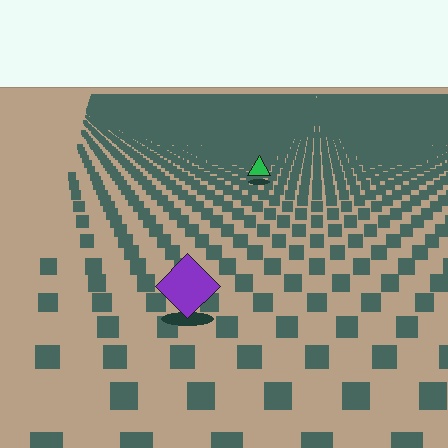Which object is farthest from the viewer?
The green triangle is farthest from the viewer. It appears smaller and the ground texture around it is denser.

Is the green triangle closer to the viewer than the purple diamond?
No. The purple diamond is closer — you can tell from the texture gradient: the ground texture is coarser near it.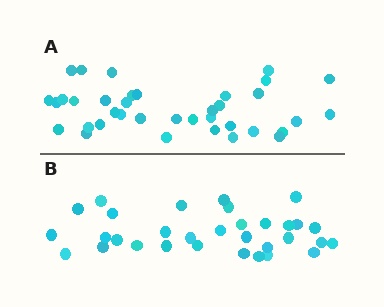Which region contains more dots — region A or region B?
Region A (the top region) has more dots.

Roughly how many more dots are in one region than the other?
Region A has about 5 more dots than region B.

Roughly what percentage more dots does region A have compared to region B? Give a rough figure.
About 15% more.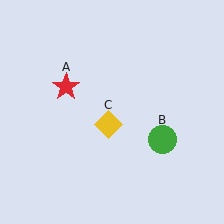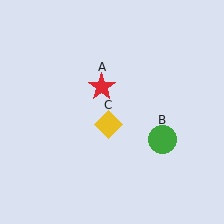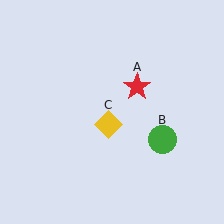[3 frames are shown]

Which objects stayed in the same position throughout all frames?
Green circle (object B) and yellow diamond (object C) remained stationary.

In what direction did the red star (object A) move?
The red star (object A) moved right.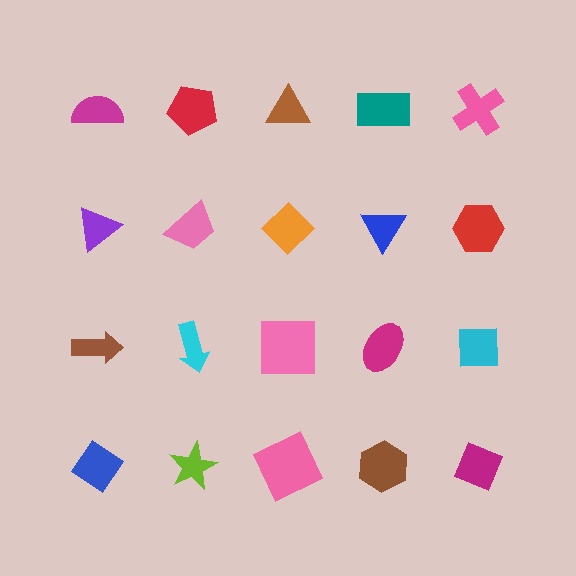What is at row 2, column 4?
A blue triangle.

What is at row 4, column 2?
A lime star.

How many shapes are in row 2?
5 shapes.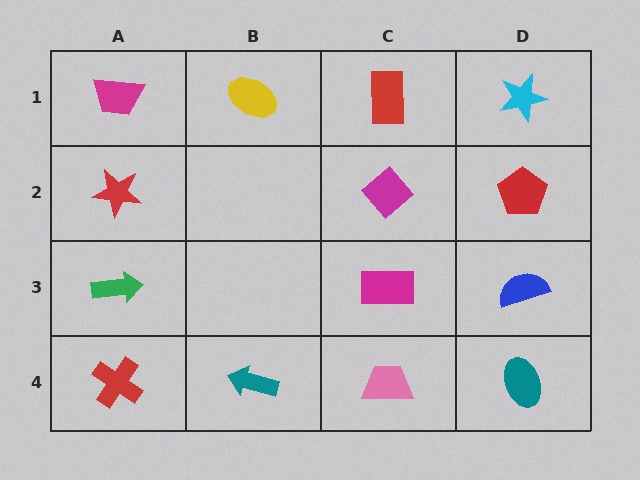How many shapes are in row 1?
4 shapes.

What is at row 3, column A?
A green arrow.